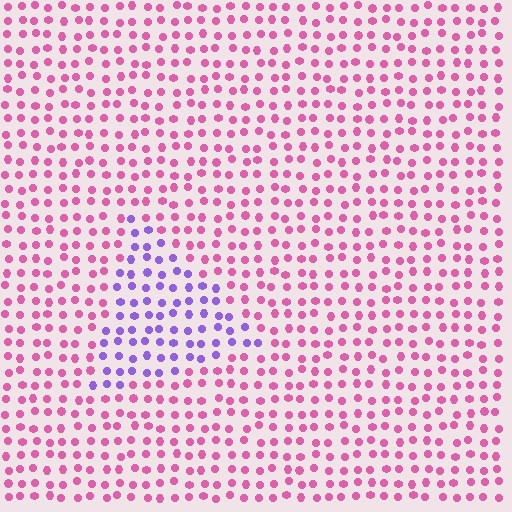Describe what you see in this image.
The image is filled with small pink elements in a uniform arrangement. A triangle-shaped region is visible where the elements are tinted to a slightly different hue, forming a subtle color boundary.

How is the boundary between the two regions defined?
The boundary is defined purely by a slight shift in hue (about 60 degrees). Spacing, size, and orientation are identical on both sides.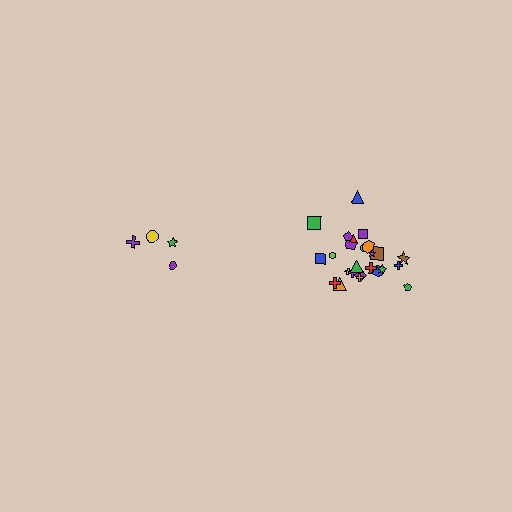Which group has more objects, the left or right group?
The right group.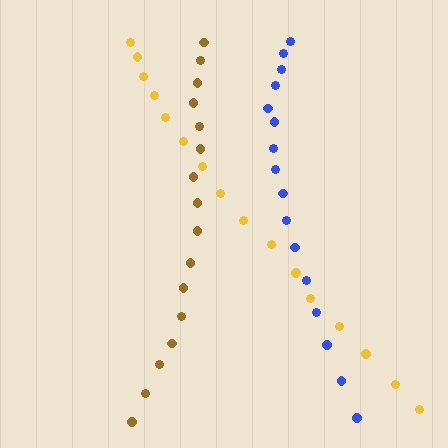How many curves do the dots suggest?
There are 3 distinct paths.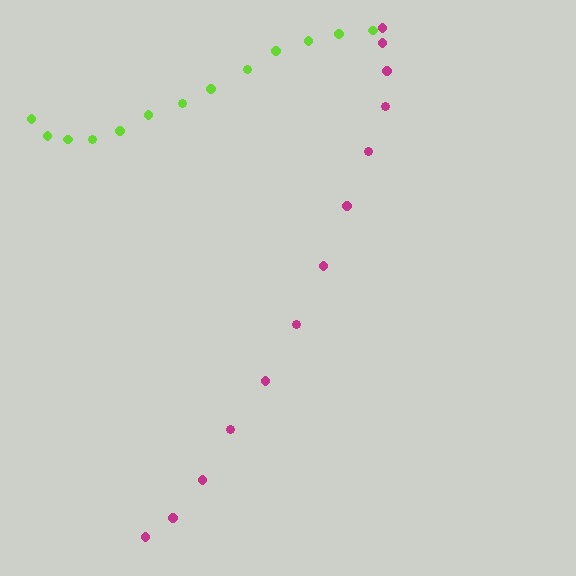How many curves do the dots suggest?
There are 2 distinct paths.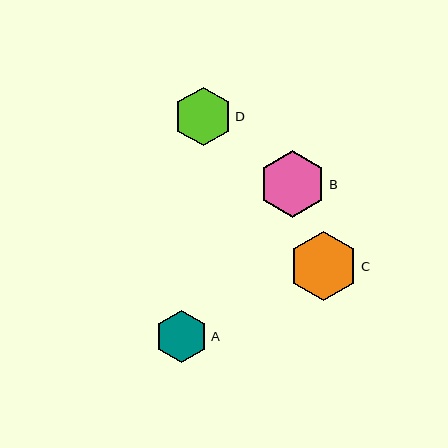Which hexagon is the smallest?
Hexagon A is the smallest with a size of approximately 53 pixels.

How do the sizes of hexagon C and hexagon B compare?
Hexagon C and hexagon B are approximately the same size.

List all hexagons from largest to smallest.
From largest to smallest: C, B, D, A.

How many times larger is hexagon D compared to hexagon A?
Hexagon D is approximately 1.1 times the size of hexagon A.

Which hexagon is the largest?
Hexagon C is the largest with a size of approximately 69 pixels.